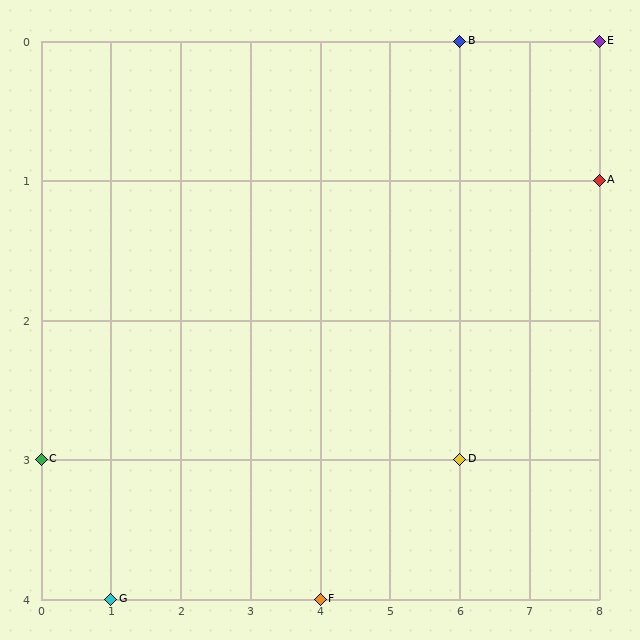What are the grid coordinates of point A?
Point A is at grid coordinates (8, 1).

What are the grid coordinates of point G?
Point G is at grid coordinates (1, 4).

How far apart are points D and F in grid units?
Points D and F are 2 columns and 1 row apart (about 2.2 grid units diagonally).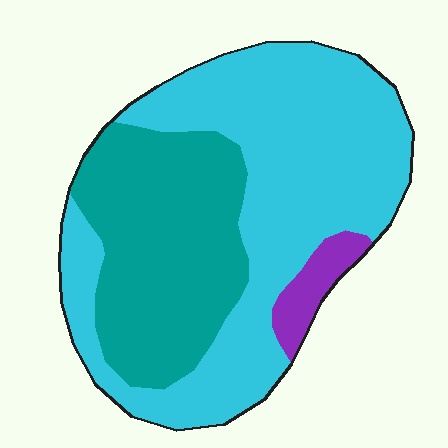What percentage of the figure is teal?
Teal takes up between a quarter and a half of the figure.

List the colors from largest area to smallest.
From largest to smallest: cyan, teal, purple.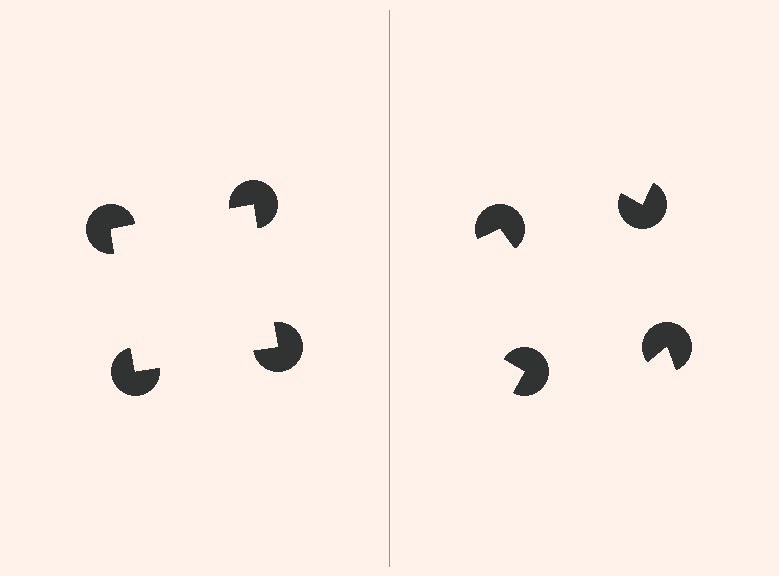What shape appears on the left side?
An illusory square.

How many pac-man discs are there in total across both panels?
8 — 4 on each side.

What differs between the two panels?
The pac-man discs are positioned identically on both sides; only the wedge orientations differ. On the left they align to a square; on the right they are misaligned.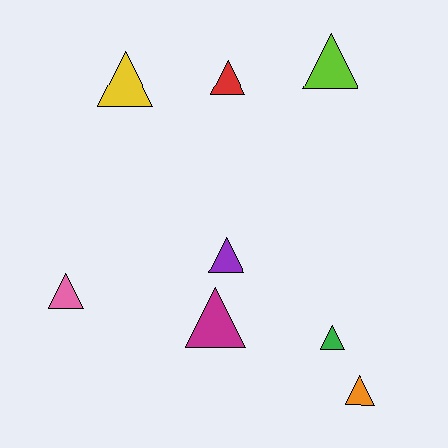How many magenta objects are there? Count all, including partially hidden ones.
There is 1 magenta object.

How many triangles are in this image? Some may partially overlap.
There are 8 triangles.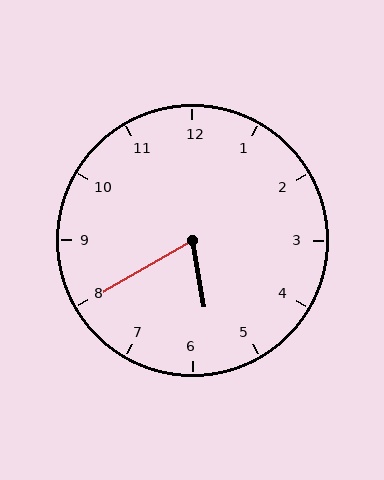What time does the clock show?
5:40.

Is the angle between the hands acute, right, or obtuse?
It is acute.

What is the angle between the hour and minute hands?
Approximately 70 degrees.